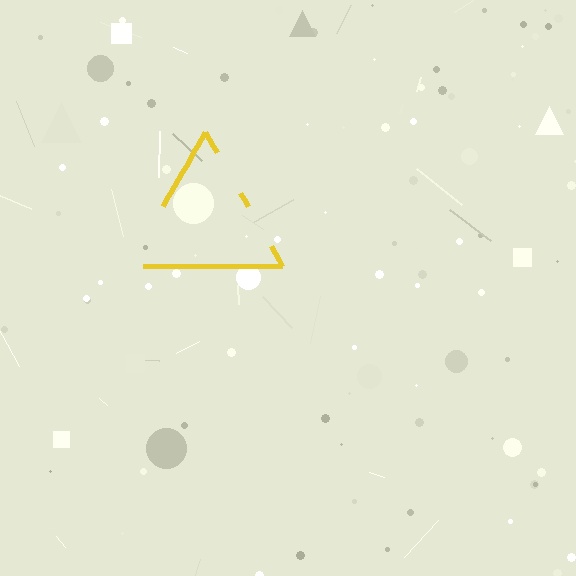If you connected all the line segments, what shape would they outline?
They would outline a triangle.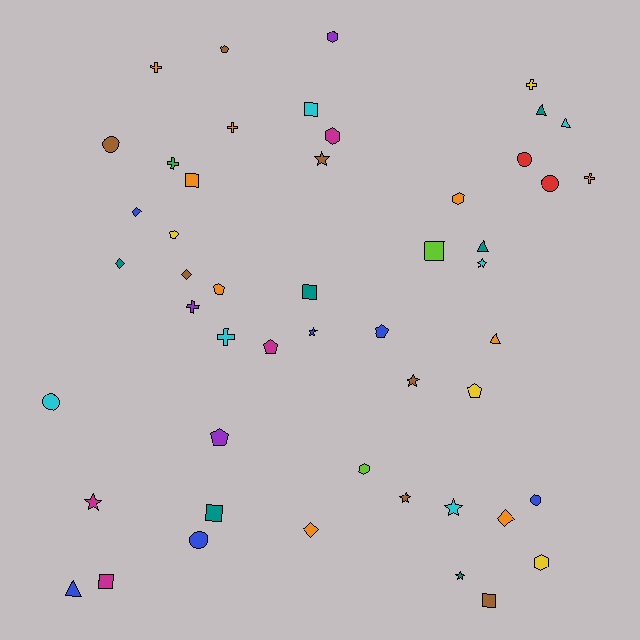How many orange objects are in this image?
There are 9 orange objects.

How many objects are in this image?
There are 50 objects.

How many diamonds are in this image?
There are 5 diamonds.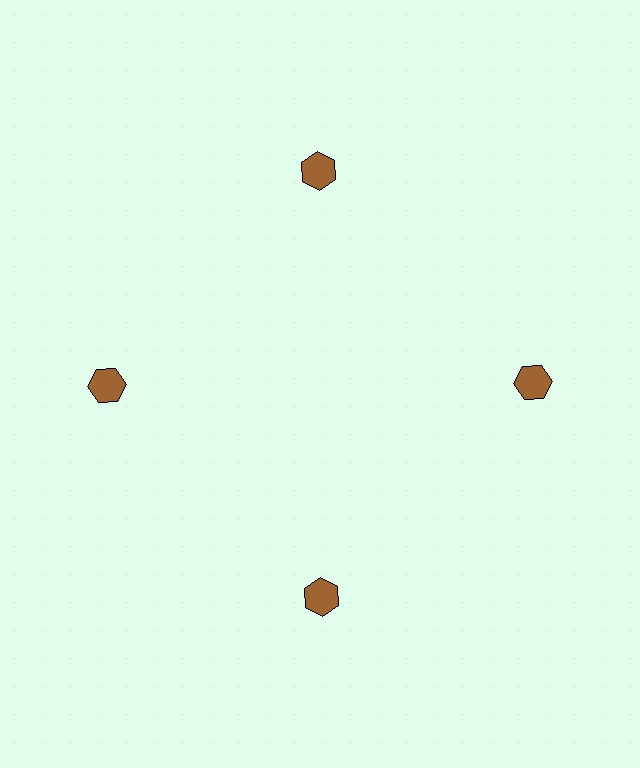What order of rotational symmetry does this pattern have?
This pattern has 4-fold rotational symmetry.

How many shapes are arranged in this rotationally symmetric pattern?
There are 4 shapes, arranged in 4 groups of 1.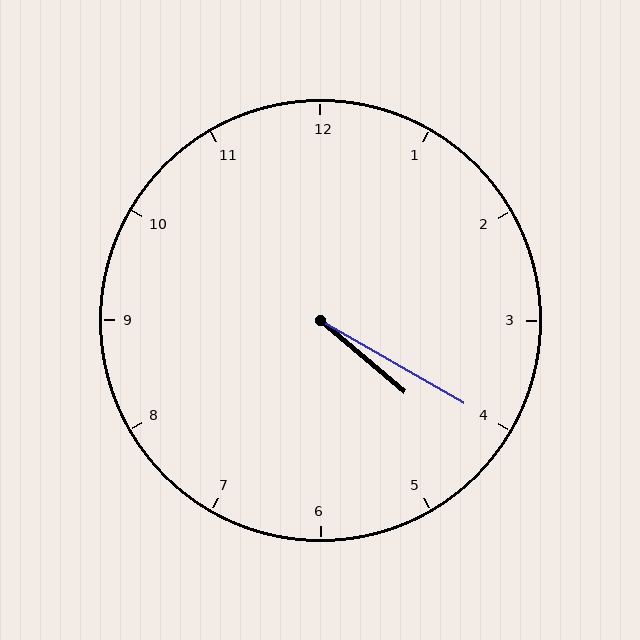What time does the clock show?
4:20.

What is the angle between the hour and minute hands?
Approximately 10 degrees.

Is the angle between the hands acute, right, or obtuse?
It is acute.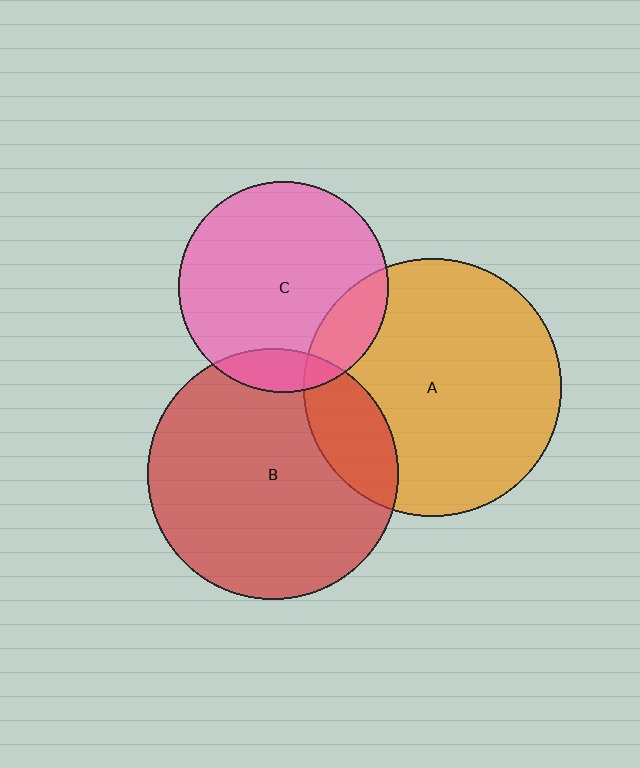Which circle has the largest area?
Circle A (orange).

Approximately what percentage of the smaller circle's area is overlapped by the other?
Approximately 20%.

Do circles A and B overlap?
Yes.